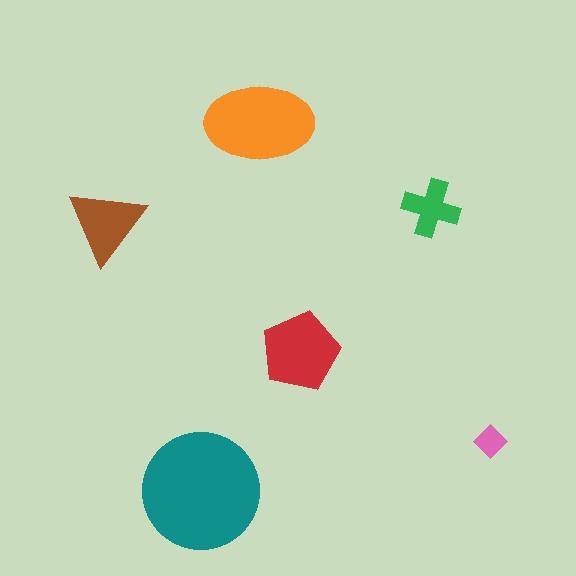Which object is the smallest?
The pink diamond.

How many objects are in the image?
There are 6 objects in the image.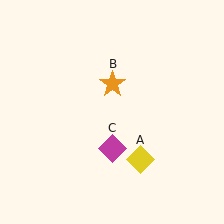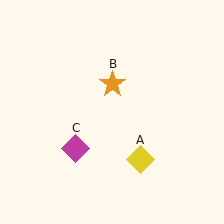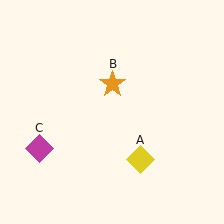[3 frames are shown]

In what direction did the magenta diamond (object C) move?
The magenta diamond (object C) moved left.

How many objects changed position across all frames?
1 object changed position: magenta diamond (object C).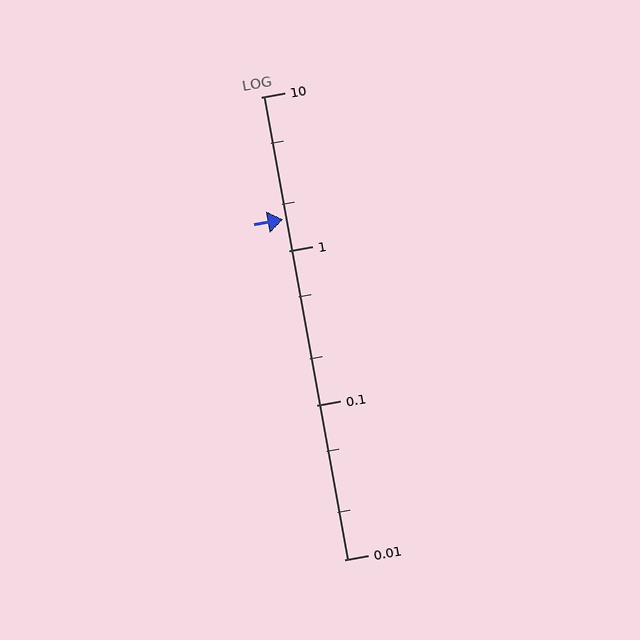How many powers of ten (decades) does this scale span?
The scale spans 3 decades, from 0.01 to 10.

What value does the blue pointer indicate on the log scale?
The pointer indicates approximately 1.6.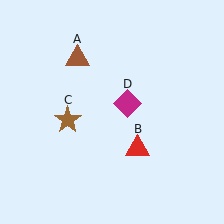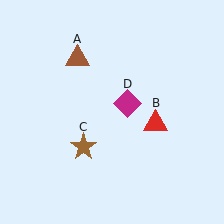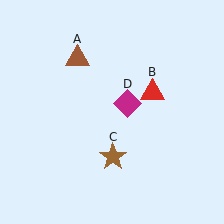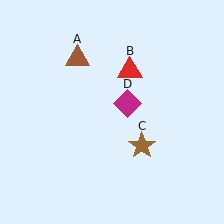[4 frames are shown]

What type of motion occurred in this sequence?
The red triangle (object B), brown star (object C) rotated counterclockwise around the center of the scene.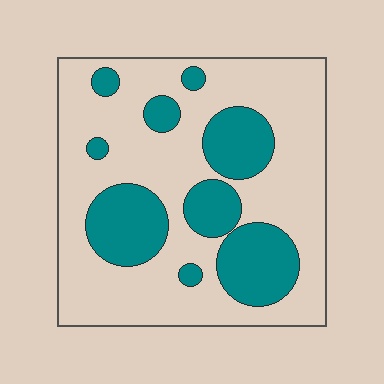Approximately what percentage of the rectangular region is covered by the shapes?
Approximately 30%.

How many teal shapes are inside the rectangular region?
9.